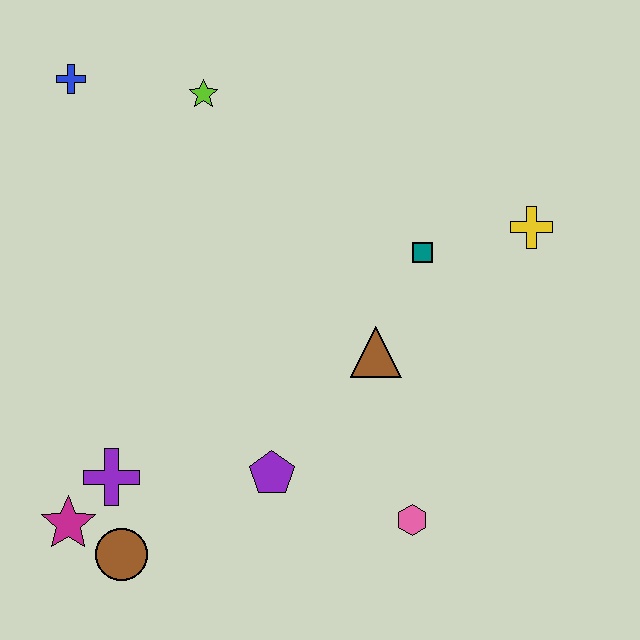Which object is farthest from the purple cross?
The yellow cross is farthest from the purple cross.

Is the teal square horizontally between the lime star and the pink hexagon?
No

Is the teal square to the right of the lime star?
Yes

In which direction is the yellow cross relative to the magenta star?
The yellow cross is to the right of the magenta star.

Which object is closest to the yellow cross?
The teal square is closest to the yellow cross.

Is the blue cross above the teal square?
Yes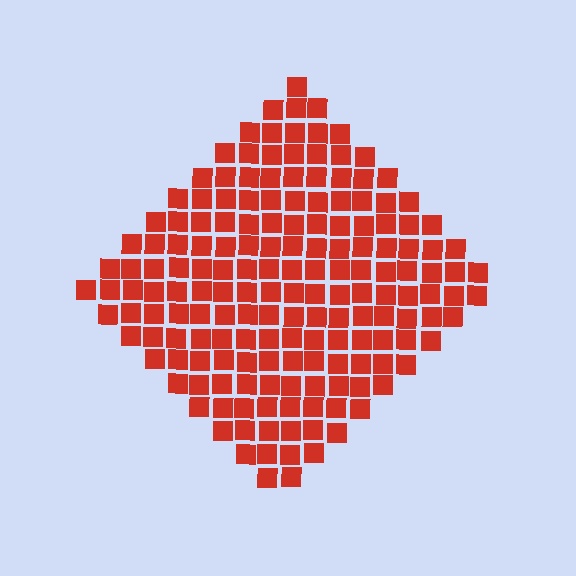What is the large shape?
The large shape is a diamond.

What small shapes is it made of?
It is made of small squares.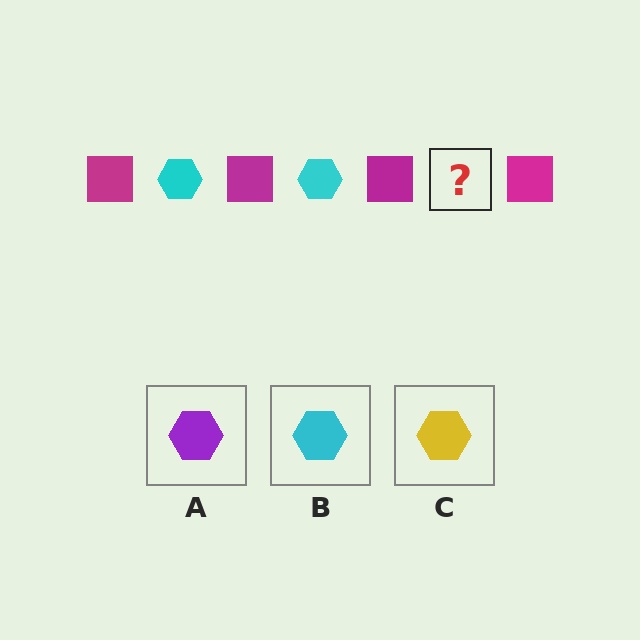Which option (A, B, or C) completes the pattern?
B.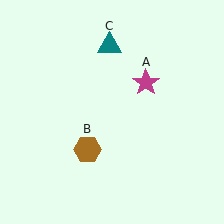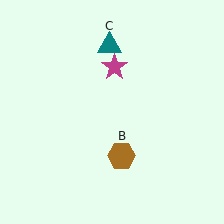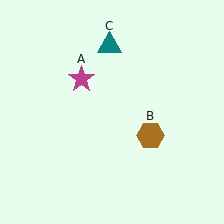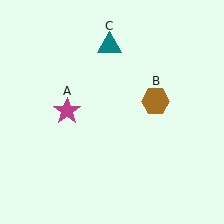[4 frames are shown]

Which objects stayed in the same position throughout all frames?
Teal triangle (object C) remained stationary.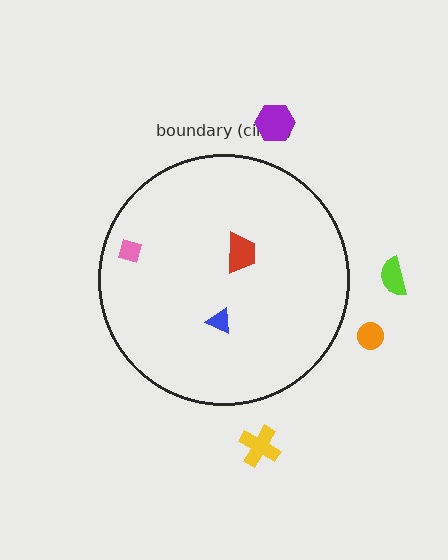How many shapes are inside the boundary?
3 inside, 4 outside.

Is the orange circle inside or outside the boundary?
Outside.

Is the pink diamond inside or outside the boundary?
Inside.